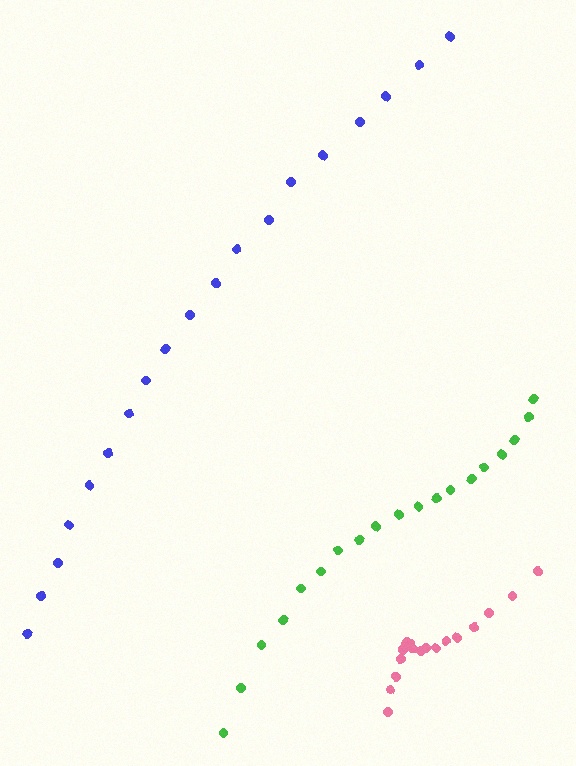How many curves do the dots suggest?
There are 3 distinct paths.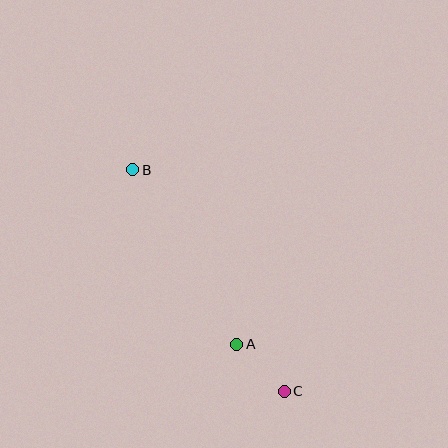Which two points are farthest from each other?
Points B and C are farthest from each other.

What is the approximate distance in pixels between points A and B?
The distance between A and B is approximately 203 pixels.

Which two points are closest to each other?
Points A and C are closest to each other.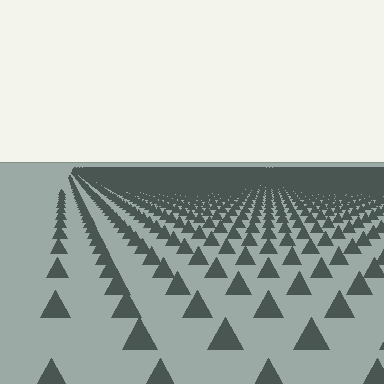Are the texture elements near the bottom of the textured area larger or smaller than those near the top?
Larger. Near the bottom, elements are closer to the viewer and appear at a bigger on-screen size.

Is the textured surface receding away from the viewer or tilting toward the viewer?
The surface is receding away from the viewer. Texture elements get smaller and denser toward the top.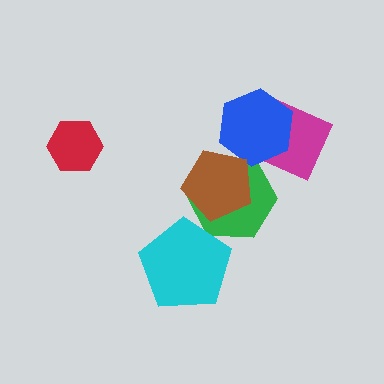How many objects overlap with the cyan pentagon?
1 object overlaps with the cyan pentagon.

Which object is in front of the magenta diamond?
The blue hexagon is in front of the magenta diamond.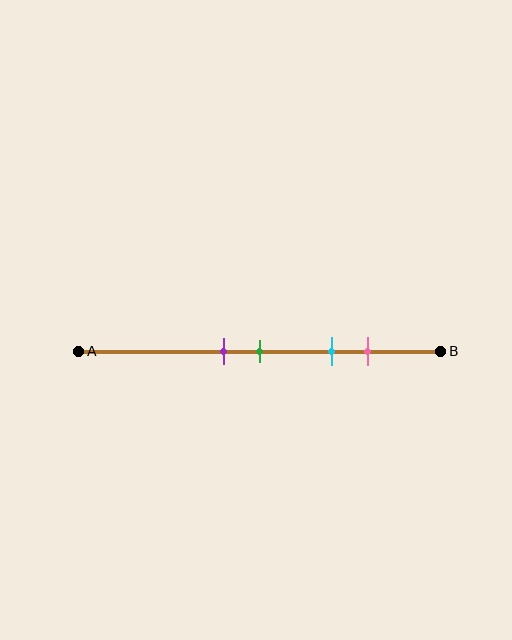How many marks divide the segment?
There are 4 marks dividing the segment.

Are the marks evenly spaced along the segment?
No, the marks are not evenly spaced.